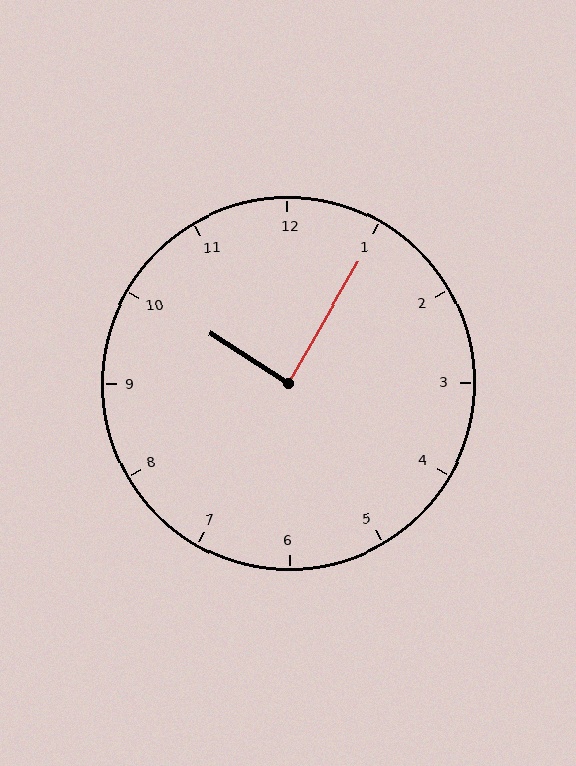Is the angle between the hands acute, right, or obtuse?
It is right.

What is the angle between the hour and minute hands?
Approximately 88 degrees.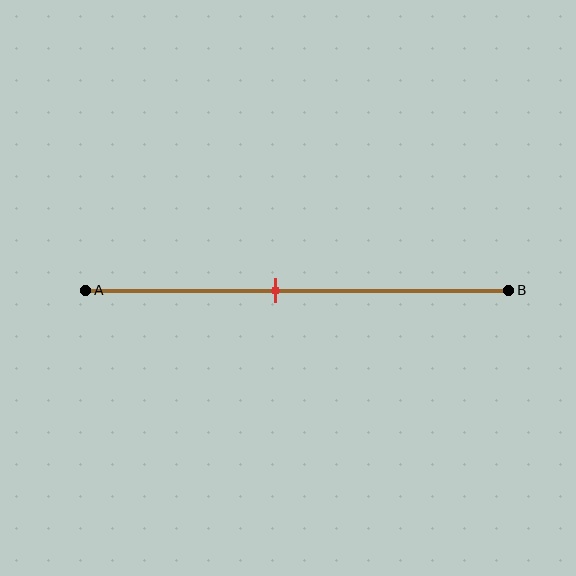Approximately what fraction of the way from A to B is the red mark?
The red mark is approximately 45% of the way from A to B.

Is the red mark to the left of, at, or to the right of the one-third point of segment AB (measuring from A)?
The red mark is to the right of the one-third point of segment AB.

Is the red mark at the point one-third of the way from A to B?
No, the mark is at about 45% from A, not at the 33% one-third point.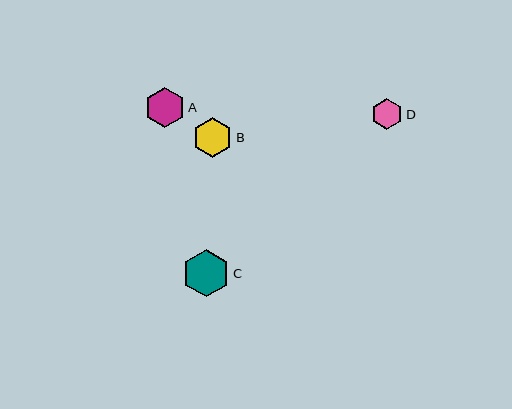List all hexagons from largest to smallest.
From largest to smallest: C, A, B, D.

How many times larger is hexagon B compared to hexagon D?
Hexagon B is approximately 1.3 times the size of hexagon D.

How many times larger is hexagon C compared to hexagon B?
Hexagon C is approximately 1.2 times the size of hexagon B.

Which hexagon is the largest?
Hexagon C is the largest with a size of approximately 48 pixels.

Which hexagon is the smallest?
Hexagon D is the smallest with a size of approximately 31 pixels.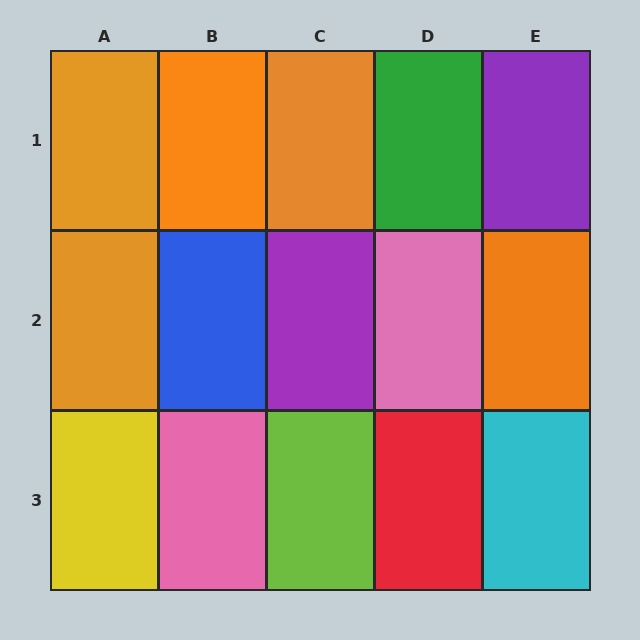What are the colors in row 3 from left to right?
Yellow, pink, lime, red, cyan.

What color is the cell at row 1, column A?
Orange.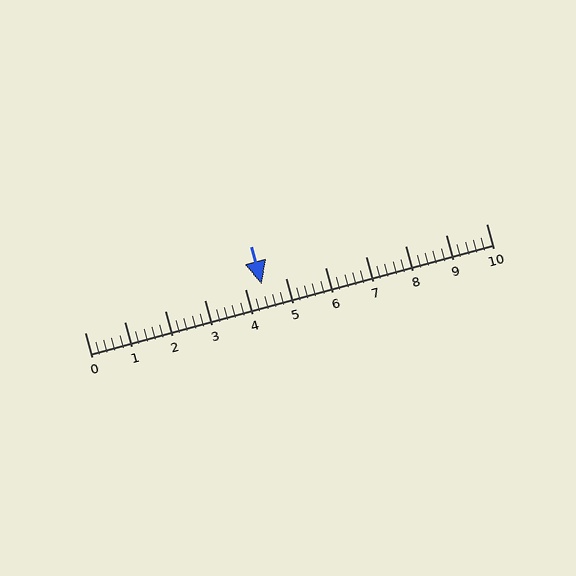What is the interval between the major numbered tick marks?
The major tick marks are spaced 1 units apart.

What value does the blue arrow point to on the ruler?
The blue arrow points to approximately 4.4.